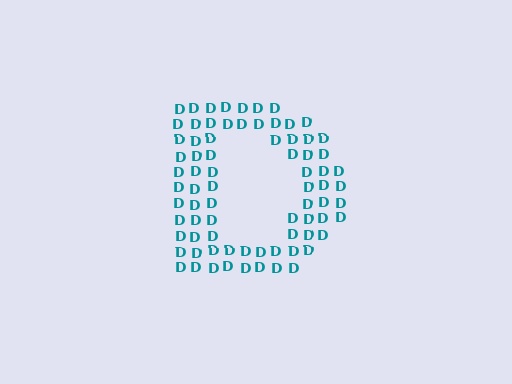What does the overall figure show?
The overall figure shows the letter D.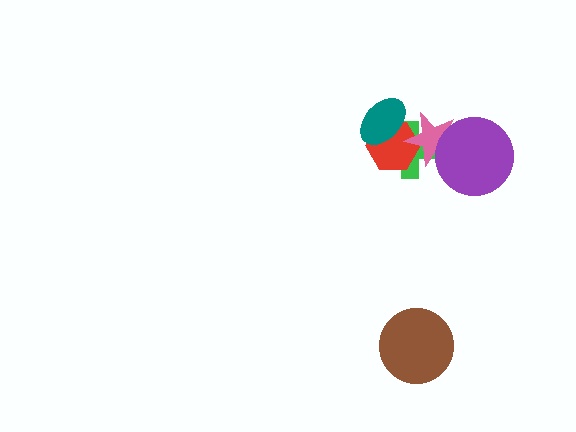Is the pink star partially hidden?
Yes, it is partially covered by another shape.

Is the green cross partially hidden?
Yes, it is partially covered by another shape.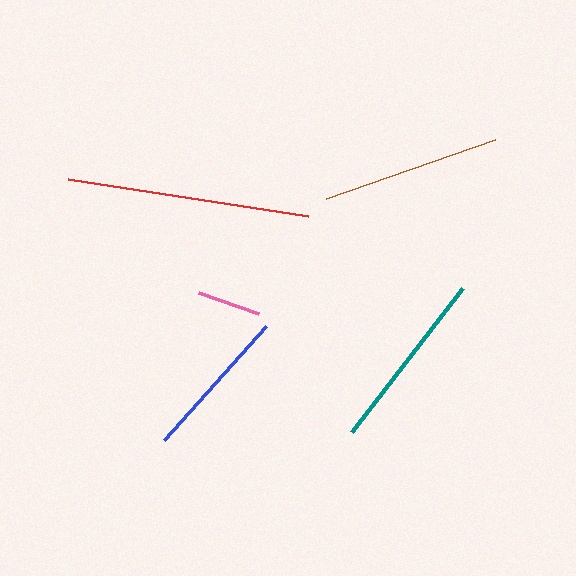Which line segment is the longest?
The red line is the longest at approximately 244 pixels.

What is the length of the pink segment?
The pink segment is approximately 64 pixels long.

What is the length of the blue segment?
The blue segment is approximately 153 pixels long.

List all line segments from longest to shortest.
From longest to shortest: red, teal, brown, blue, pink.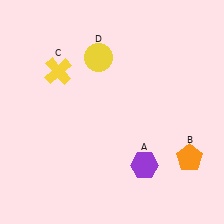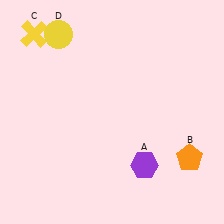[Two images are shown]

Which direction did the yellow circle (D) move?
The yellow circle (D) moved left.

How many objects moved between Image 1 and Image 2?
2 objects moved between the two images.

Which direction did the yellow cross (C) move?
The yellow cross (C) moved up.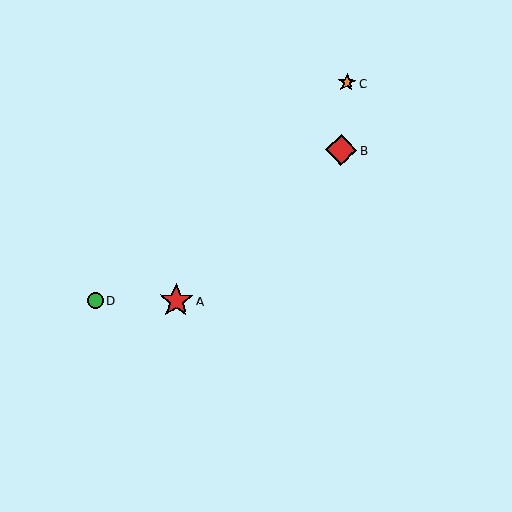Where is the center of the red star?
The center of the red star is at (176, 301).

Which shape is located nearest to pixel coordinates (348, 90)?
The orange star (labeled C) at (347, 83) is nearest to that location.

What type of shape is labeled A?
Shape A is a red star.